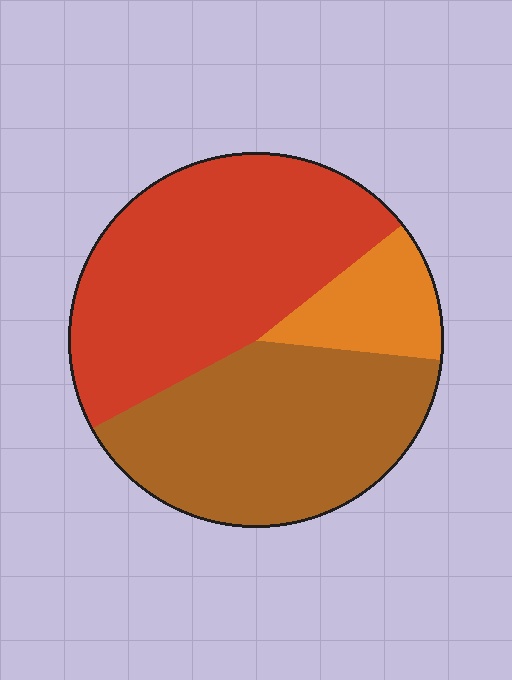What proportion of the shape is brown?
Brown covers 40% of the shape.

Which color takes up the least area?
Orange, at roughly 10%.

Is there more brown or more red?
Red.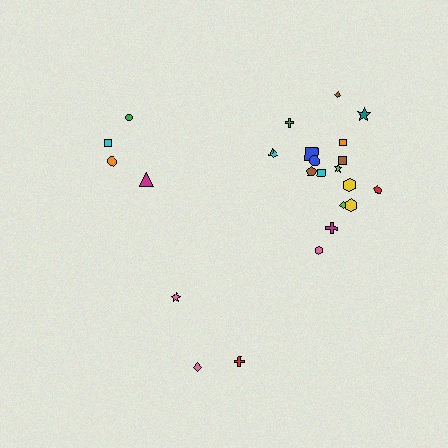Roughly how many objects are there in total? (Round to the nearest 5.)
Roughly 25 objects in total.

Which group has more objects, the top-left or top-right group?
The top-right group.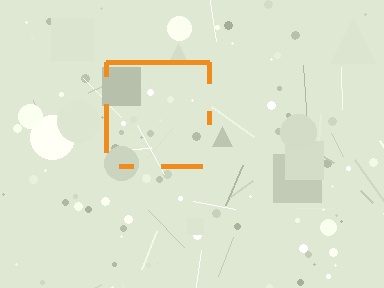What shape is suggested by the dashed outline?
The dashed outline suggests a square.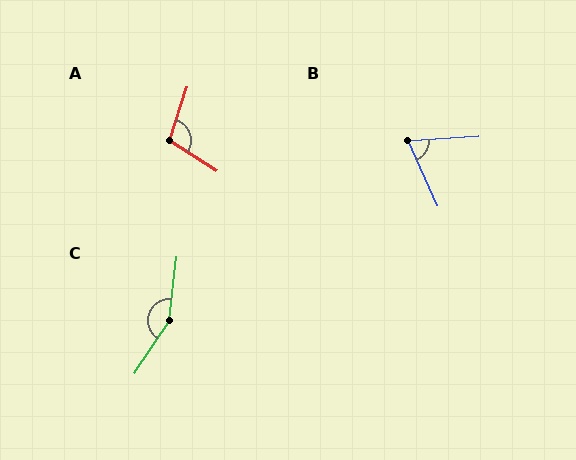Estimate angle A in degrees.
Approximately 105 degrees.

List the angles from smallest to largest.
B (69°), A (105°), C (153°).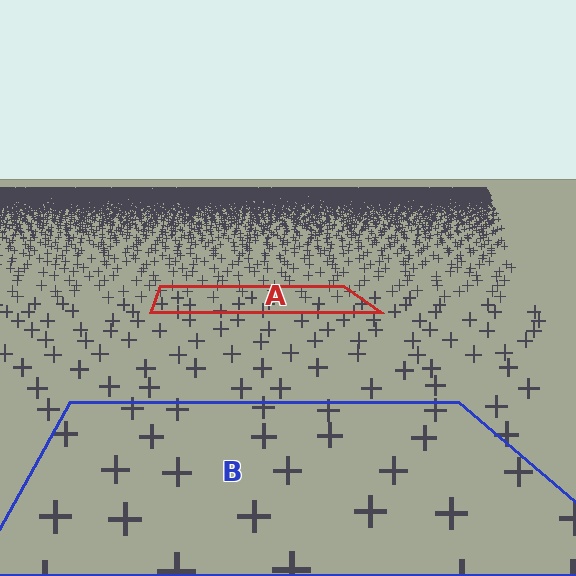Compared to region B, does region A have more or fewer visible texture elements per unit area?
Region A has more texture elements per unit area — they are packed more densely because it is farther away.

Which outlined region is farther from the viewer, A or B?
Region A is farther from the viewer — the texture elements inside it appear smaller and more densely packed.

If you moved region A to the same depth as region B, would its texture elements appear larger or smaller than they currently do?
They would appear larger. At a closer depth, the same texture elements are projected at a bigger on-screen size.